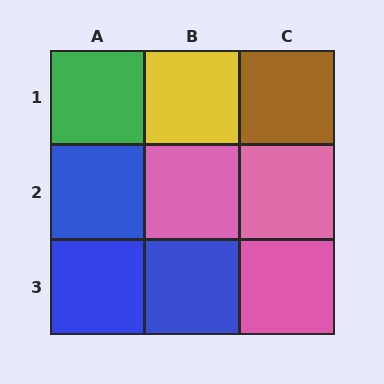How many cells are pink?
3 cells are pink.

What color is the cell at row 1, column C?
Brown.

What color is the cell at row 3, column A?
Blue.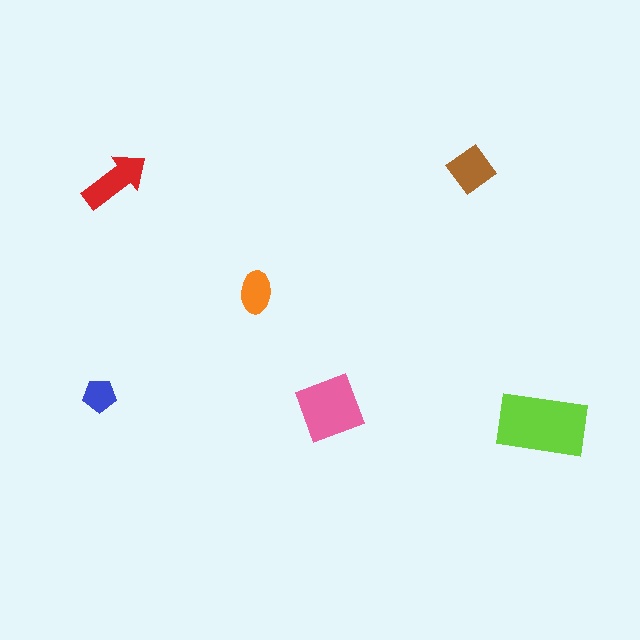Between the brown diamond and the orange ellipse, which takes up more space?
The brown diamond.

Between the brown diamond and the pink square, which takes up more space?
The pink square.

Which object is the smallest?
The blue pentagon.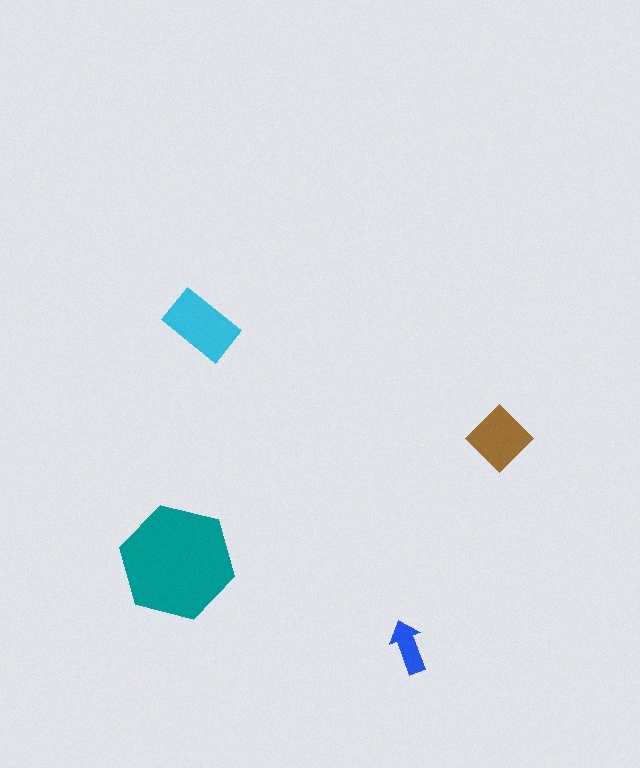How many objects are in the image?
There are 4 objects in the image.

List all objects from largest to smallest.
The teal hexagon, the cyan rectangle, the brown diamond, the blue arrow.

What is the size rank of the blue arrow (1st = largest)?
4th.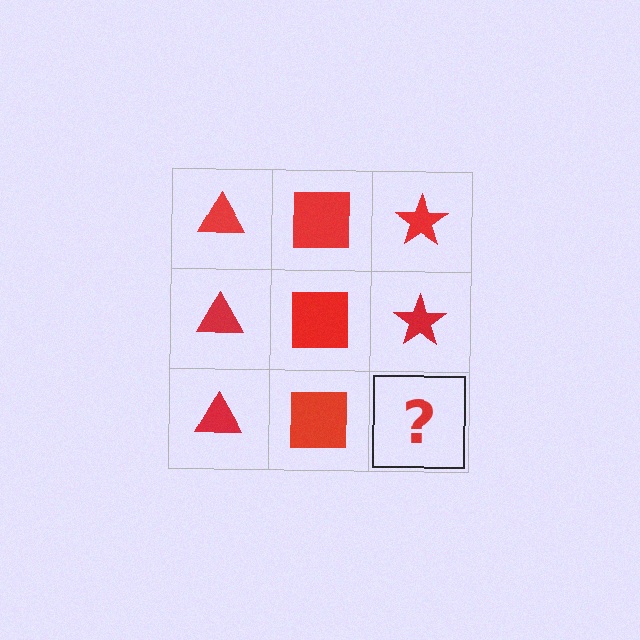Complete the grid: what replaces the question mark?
The question mark should be replaced with a red star.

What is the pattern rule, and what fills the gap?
The rule is that each column has a consistent shape. The gap should be filled with a red star.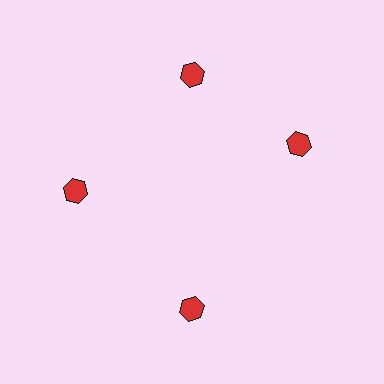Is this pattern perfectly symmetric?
No. The 4 red hexagons are arranged in a ring, but one element near the 3 o'clock position is rotated out of alignment along the ring, breaking the 4-fold rotational symmetry.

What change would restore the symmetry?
The symmetry would be restored by rotating it back into even spacing with its neighbors so that all 4 hexagons sit at equal angles and equal distance from the center.